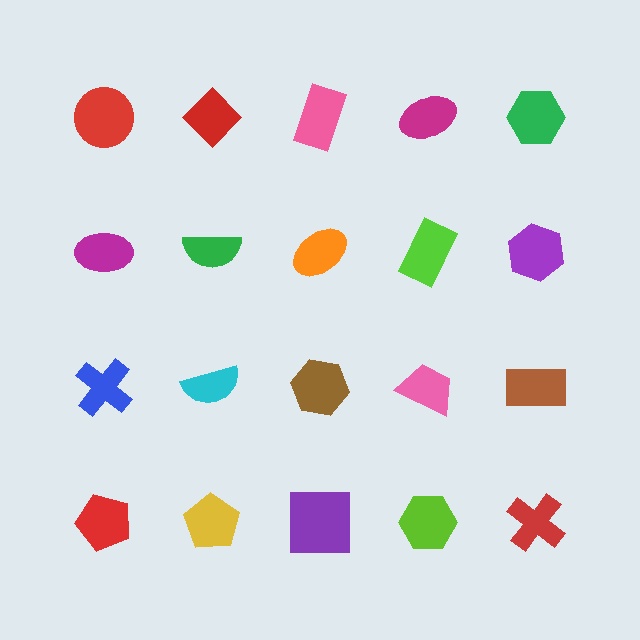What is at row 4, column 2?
A yellow pentagon.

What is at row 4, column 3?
A purple square.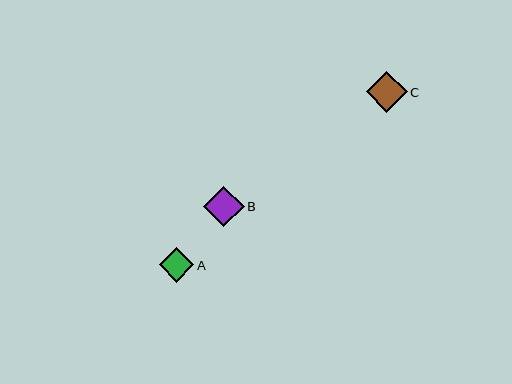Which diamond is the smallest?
Diamond A is the smallest with a size of approximately 34 pixels.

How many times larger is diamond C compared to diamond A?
Diamond C is approximately 1.2 times the size of diamond A.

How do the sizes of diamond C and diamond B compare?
Diamond C and diamond B are approximately the same size.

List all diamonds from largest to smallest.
From largest to smallest: C, B, A.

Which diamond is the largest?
Diamond C is the largest with a size of approximately 41 pixels.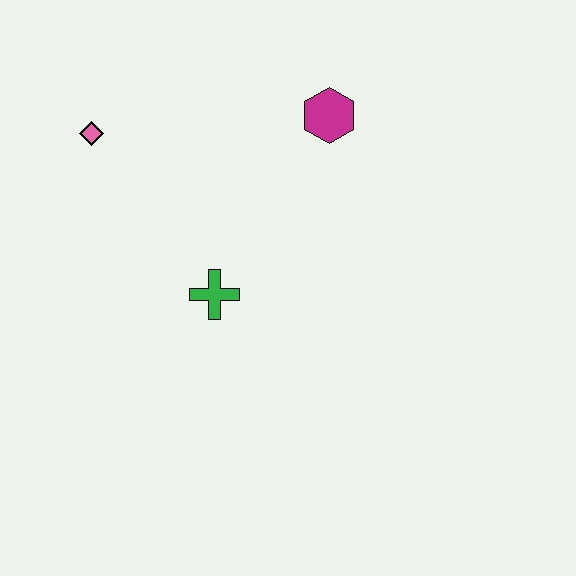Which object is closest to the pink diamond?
The green cross is closest to the pink diamond.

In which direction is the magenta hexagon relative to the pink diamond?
The magenta hexagon is to the right of the pink diamond.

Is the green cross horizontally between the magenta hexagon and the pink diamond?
Yes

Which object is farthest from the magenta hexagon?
The pink diamond is farthest from the magenta hexagon.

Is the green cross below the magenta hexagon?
Yes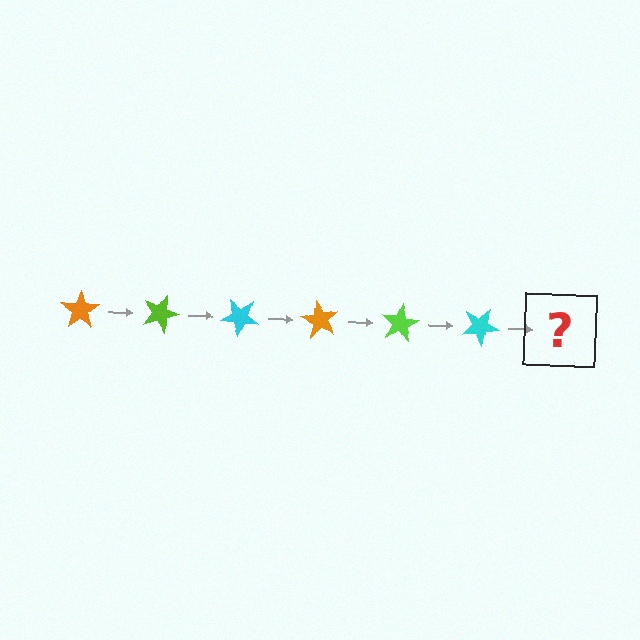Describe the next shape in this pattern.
It should be an orange star, rotated 120 degrees from the start.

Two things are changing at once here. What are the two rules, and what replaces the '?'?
The two rules are that it rotates 20 degrees each step and the color cycles through orange, lime, and cyan. The '?' should be an orange star, rotated 120 degrees from the start.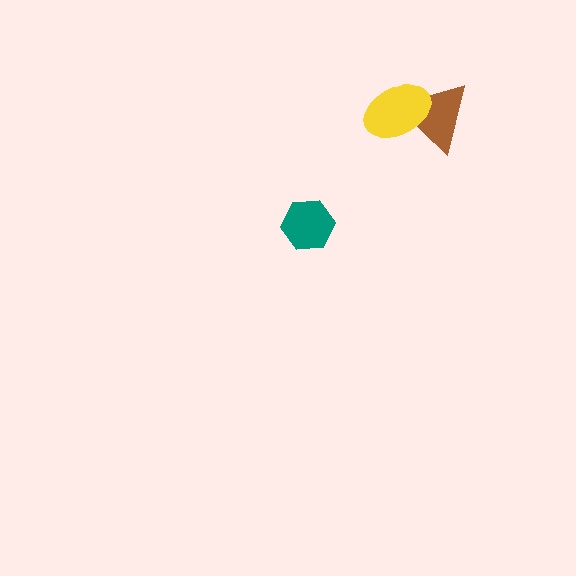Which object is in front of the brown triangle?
The yellow ellipse is in front of the brown triangle.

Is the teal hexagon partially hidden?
No, no other shape covers it.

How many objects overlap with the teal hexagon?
0 objects overlap with the teal hexagon.